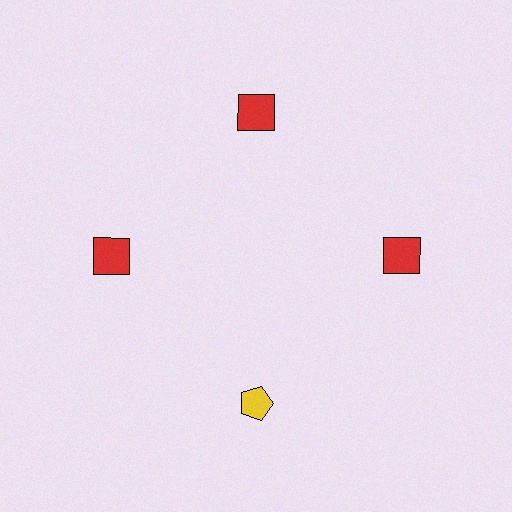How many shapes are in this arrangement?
There are 4 shapes arranged in a ring pattern.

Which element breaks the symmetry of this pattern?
The yellow pentagon at roughly the 6 o'clock position breaks the symmetry. All other shapes are red squares.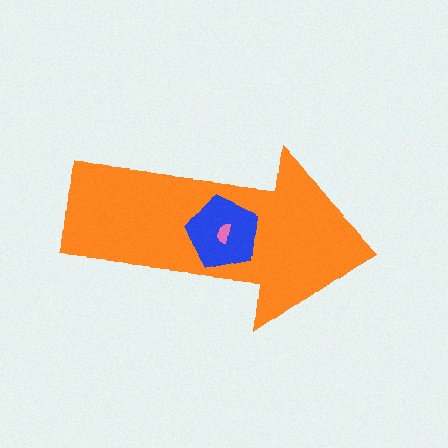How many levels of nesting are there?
3.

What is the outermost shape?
The orange arrow.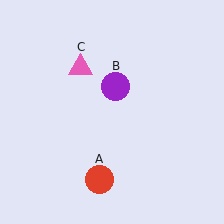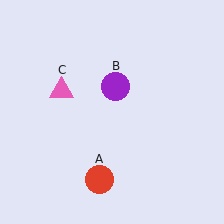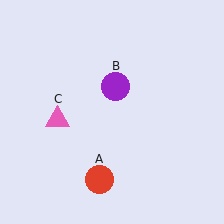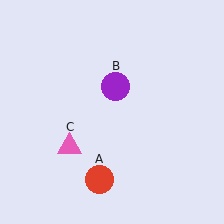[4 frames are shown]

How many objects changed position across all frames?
1 object changed position: pink triangle (object C).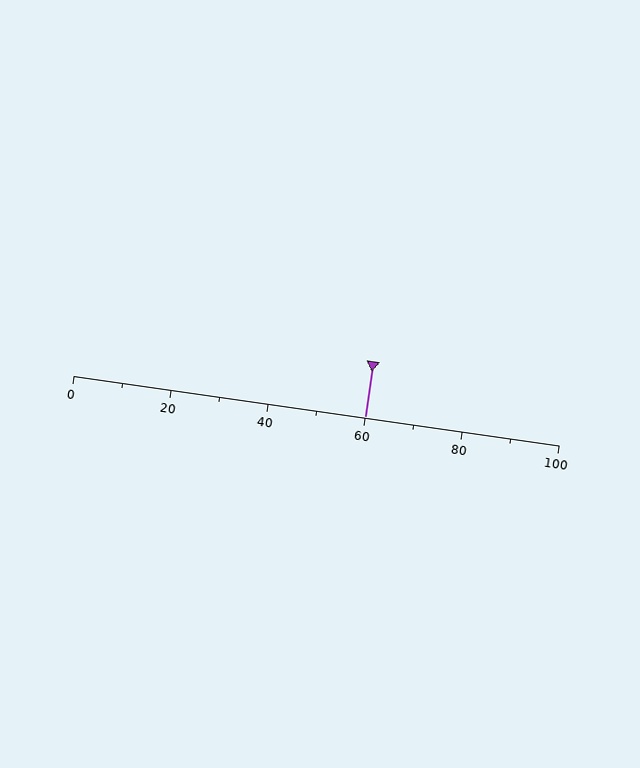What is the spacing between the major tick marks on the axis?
The major ticks are spaced 20 apart.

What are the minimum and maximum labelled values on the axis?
The axis runs from 0 to 100.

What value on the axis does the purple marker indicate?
The marker indicates approximately 60.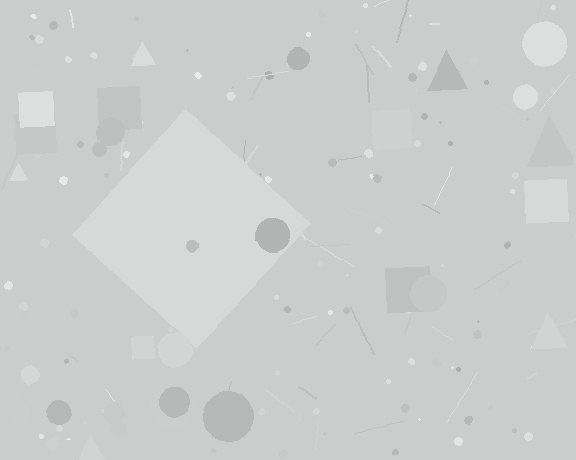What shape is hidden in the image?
A diamond is hidden in the image.